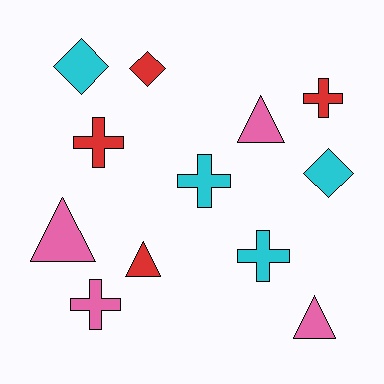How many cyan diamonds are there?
There are 2 cyan diamonds.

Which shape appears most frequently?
Cross, with 5 objects.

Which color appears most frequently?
Pink, with 4 objects.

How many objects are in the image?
There are 12 objects.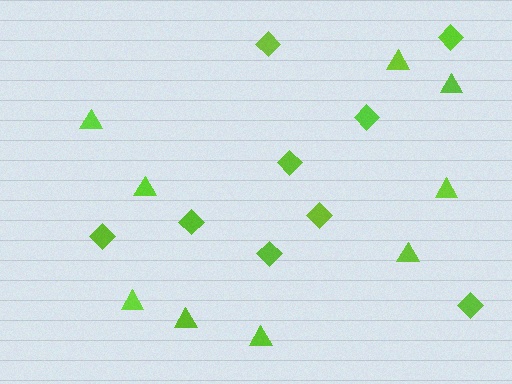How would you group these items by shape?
There are 2 groups: one group of triangles (9) and one group of diamonds (9).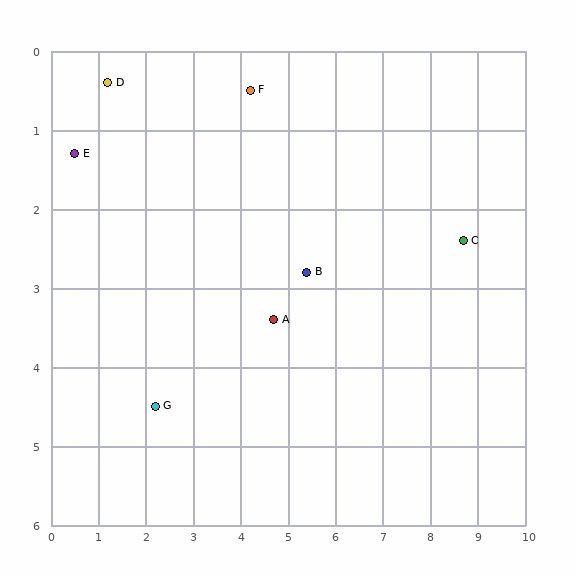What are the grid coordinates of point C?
Point C is at approximately (8.7, 2.4).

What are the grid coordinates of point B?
Point B is at approximately (5.4, 2.8).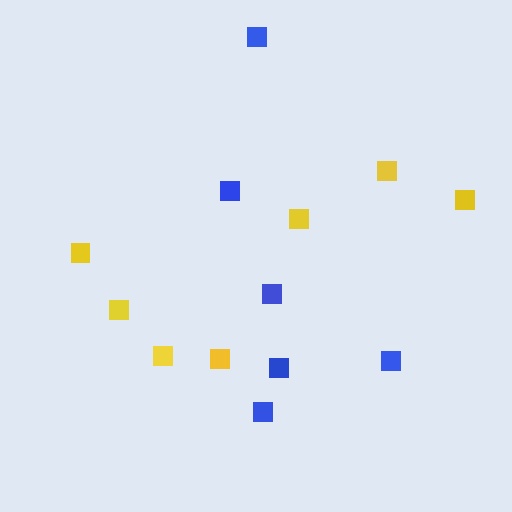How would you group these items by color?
There are 2 groups: one group of blue squares (6) and one group of yellow squares (7).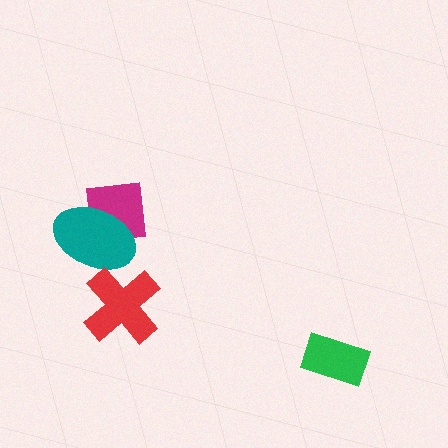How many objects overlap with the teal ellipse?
2 objects overlap with the teal ellipse.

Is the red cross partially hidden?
No, no other shape covers it.